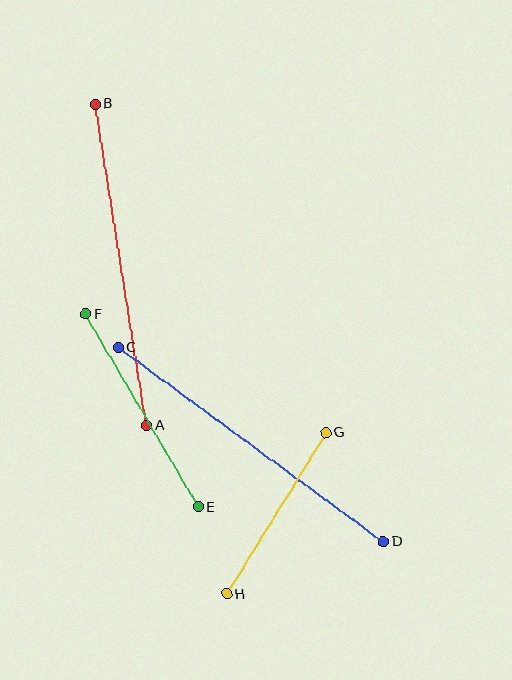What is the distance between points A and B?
The distance is approximately 325 pixels.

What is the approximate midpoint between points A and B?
The midpoint is at approximately (121, 265) pixels.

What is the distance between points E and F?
The distance is approximately 223 pixels.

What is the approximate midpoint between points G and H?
The midpoint is at approximately (276, 513) pixels.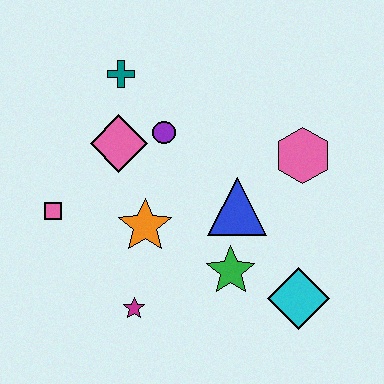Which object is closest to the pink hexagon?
The blue triangle is closest to the pink hexagon.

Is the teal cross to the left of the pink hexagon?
Yes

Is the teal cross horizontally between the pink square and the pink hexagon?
Yes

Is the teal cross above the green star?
Yes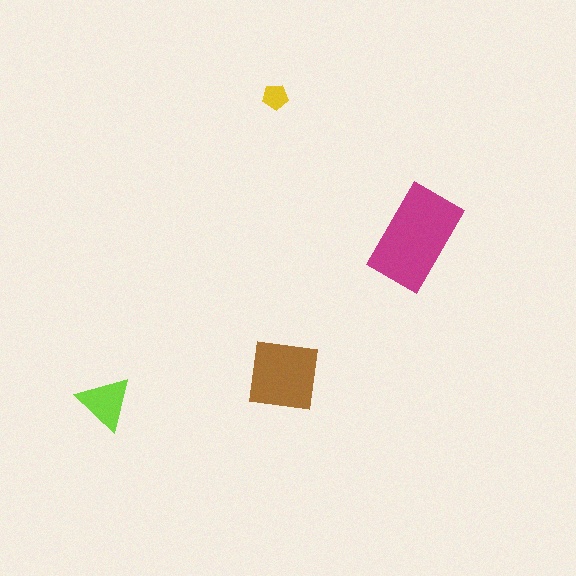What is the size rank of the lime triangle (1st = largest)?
3rd.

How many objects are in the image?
There are 4 objects in the image.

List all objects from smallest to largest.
The yellow pentagon, the lime triangle, the brown square, the magenta rectangle.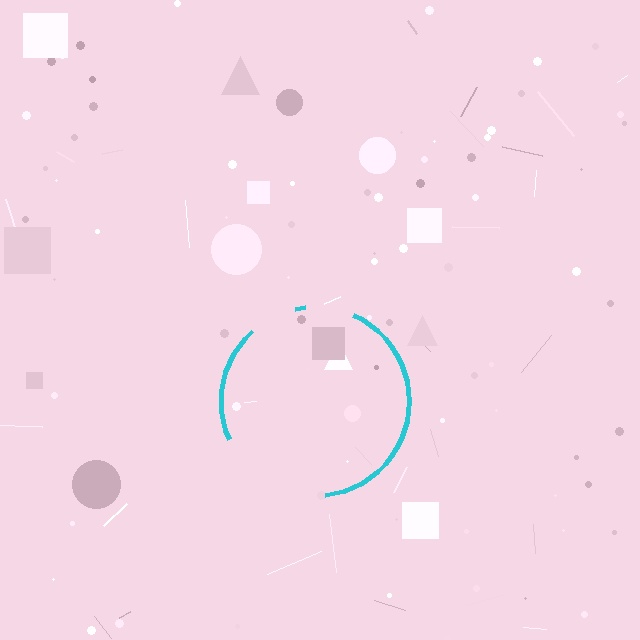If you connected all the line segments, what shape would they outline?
They would outline a circle.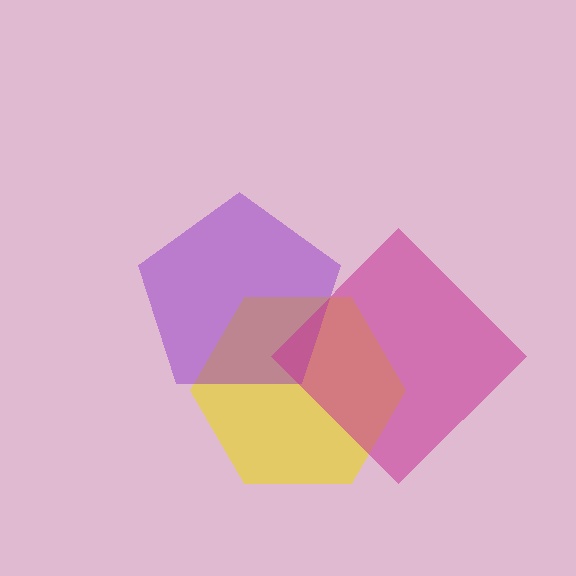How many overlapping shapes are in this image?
There are 3 overlapping shapes in the image.